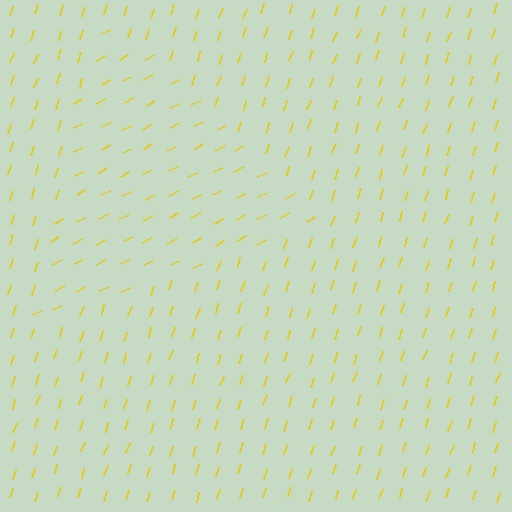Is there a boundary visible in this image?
Yes, there is a texture boundary formed by a change in line orientation.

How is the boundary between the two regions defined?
The boundary is defined purely by a change in line orientation (approximately 45 degrees difference). All lines are the same color and thickness.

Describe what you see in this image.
The image is filled with small yellow line segments. A triangle region in the image has lines oriented differently from the surrounding lines, creating a visible texture boundary.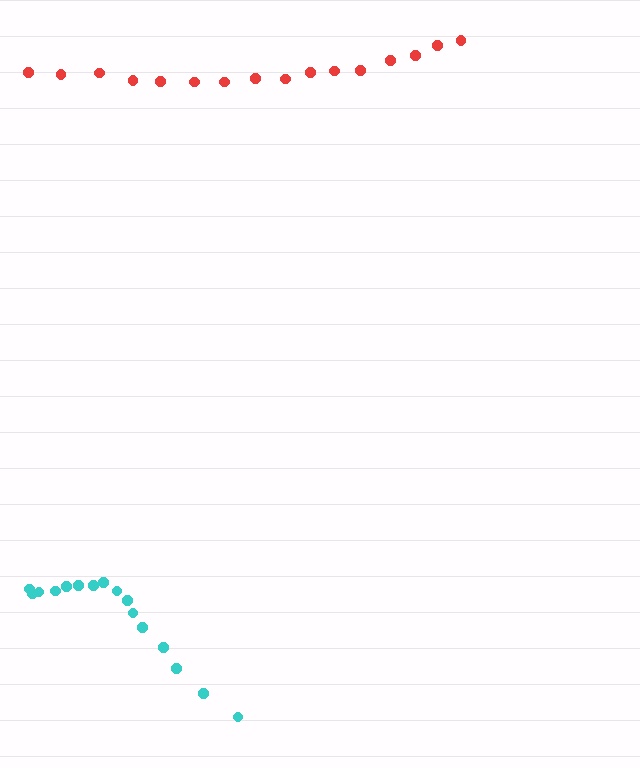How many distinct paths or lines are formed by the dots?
There are 2 distinct paths.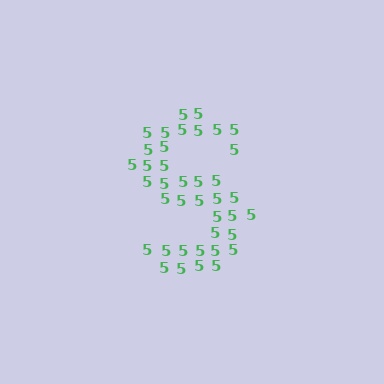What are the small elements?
The small elements are digit 5's.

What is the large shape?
The large shape is the letter S.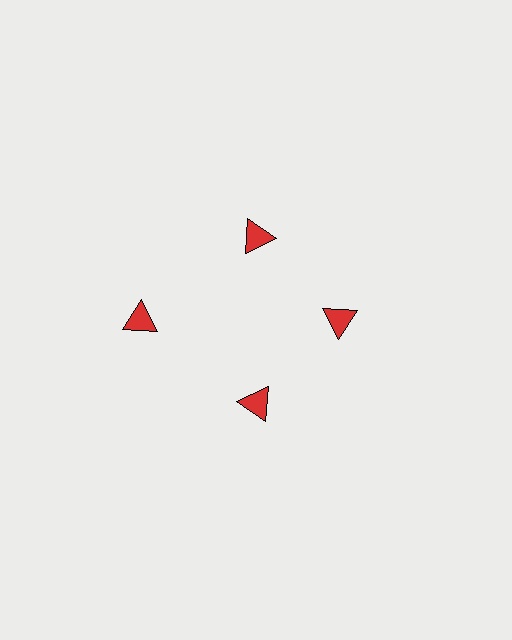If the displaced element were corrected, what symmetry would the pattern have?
It would have 4-fold rotational symmetry — the pattern would map onto itself every 90 degrees.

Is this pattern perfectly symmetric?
No. The 4 red triangles are arranged in a ring, but one element near the 9 o'clock position is pushed outward from the center, breaking the 4-fold rotational symmetry.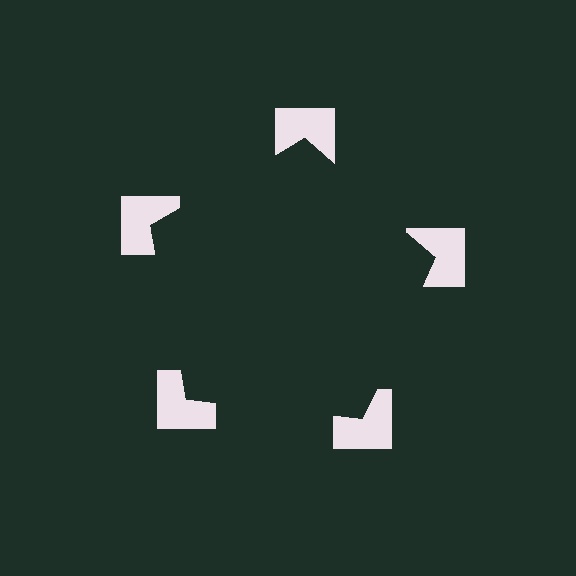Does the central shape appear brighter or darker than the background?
It typically appears slightly darker than the background, even though no actual brightness change is drawn.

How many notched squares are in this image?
There are 5 — one at each vertex of the illusory pentagon.